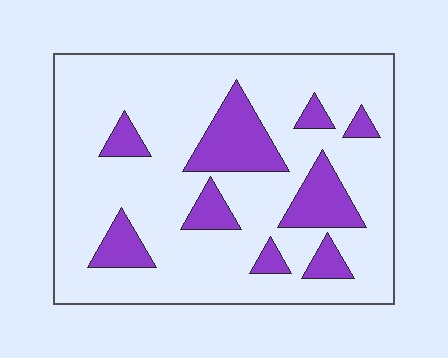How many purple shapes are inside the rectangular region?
9.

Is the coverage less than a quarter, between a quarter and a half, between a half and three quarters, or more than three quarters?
Less than a quarter.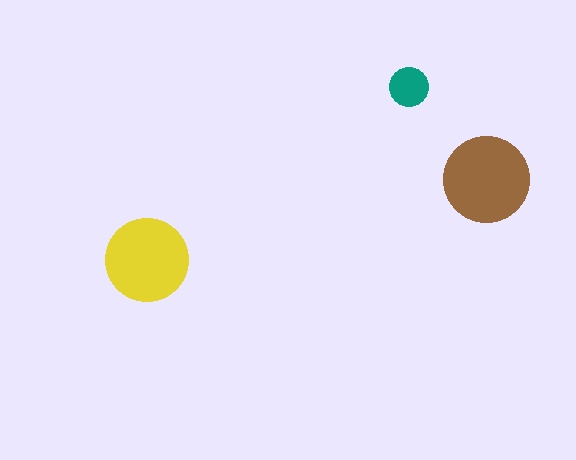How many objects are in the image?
There are 3 objects in the image.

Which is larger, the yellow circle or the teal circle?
The yellow one.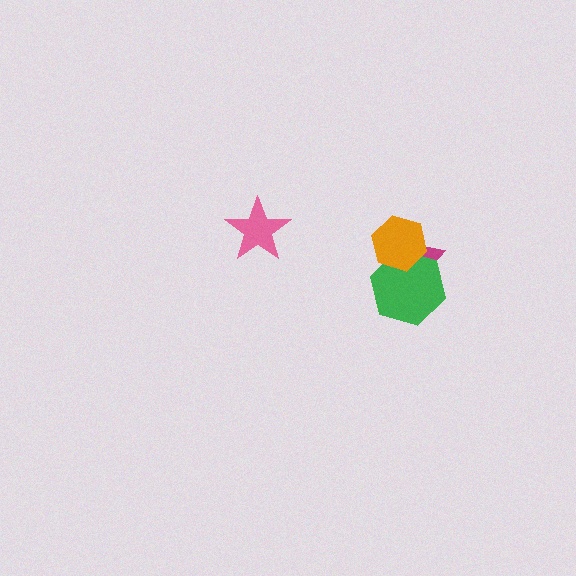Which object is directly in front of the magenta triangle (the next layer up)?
The green hexagon is directly in front of the magenta triangle.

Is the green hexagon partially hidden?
Yes, it is partially covered by another shape.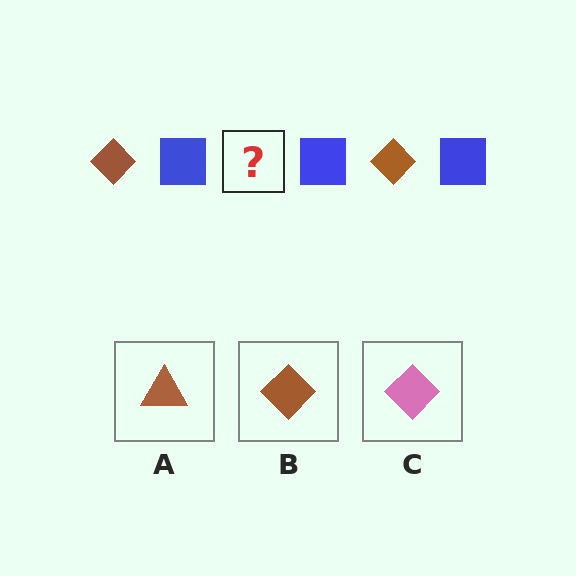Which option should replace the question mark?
Option B.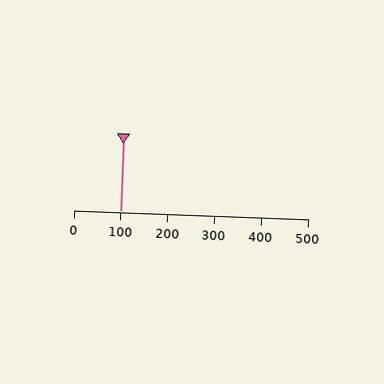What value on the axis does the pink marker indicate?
The marker indicates approximately 100.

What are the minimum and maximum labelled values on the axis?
The axis runs from 0 to 500.